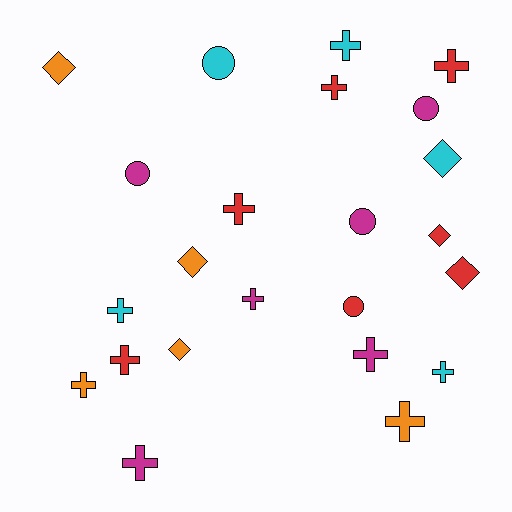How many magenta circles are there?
There are 3 magenta circles.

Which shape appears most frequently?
Cross, with 12 objects.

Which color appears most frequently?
Red, with 7 objects.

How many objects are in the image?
There are 23 objects.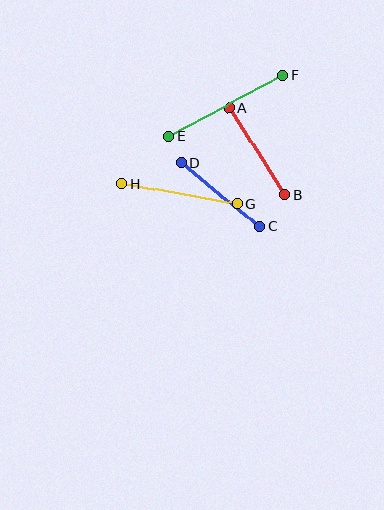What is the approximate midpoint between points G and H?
The midpoint is at approximately (180, 194) pixels.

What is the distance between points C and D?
The distance is approximately 101 pixels.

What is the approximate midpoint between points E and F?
The midpoint is at approximately (226, 106) pixels.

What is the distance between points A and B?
The distance is approximately 103 pixels.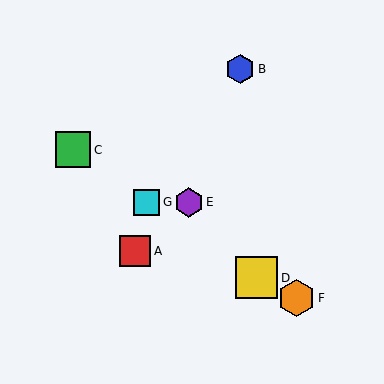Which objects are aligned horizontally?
Objects E, G are aligned horizontally.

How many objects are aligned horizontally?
2 objects (E, G) are aligned horizontally.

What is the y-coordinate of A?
Object A is at y≈251.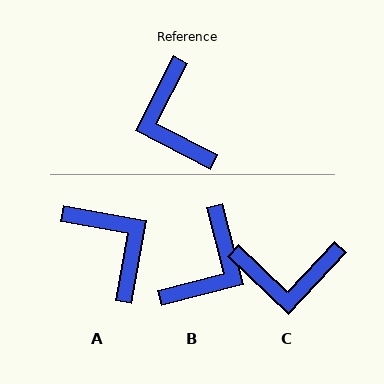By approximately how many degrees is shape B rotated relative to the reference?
Approximately 131 degrees counter-clockwise.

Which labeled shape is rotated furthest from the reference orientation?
A, about 163 degrees away.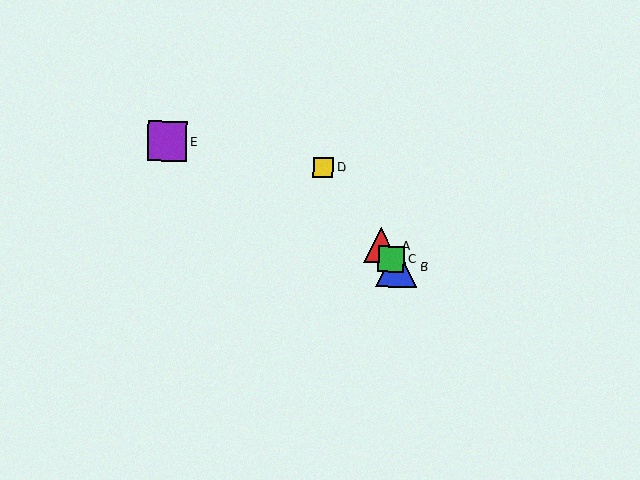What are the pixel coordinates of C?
Object C is at (391, 259).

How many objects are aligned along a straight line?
4 objects (A, B, C, D) are aligned along a straight line.